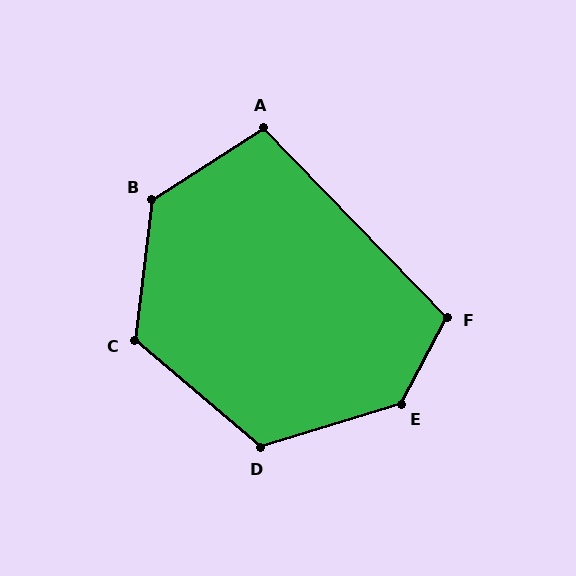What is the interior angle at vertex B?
Approximately 130 degrees (obtuse).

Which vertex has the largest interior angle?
E, at approximately 135 degrees.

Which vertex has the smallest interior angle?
A, at approximately 101 degrees.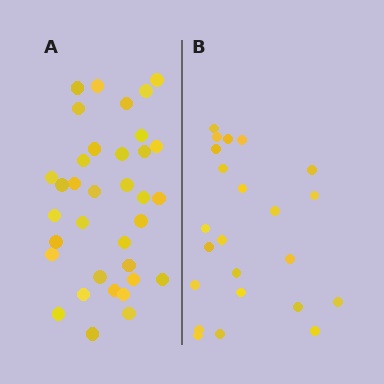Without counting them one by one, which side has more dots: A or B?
Region A (the left region) has more dots.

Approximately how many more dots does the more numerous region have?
Region A has roughly 12 or so more dots than region B.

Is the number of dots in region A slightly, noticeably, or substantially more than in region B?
Region A has substantially more. The ratio is roughly 1.5 to 1.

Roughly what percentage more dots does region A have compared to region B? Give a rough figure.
About 50% more.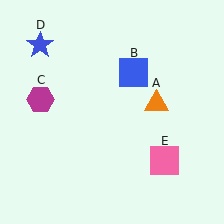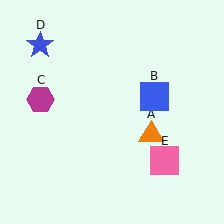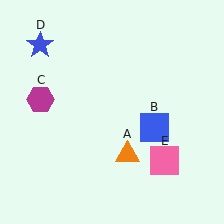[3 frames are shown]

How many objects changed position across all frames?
2 objects changed position: orange triangle (object A), blue square (object B).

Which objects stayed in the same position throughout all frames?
Magenta hexagon (object C) and blue star (object D) and pink square (object E) remained stationary.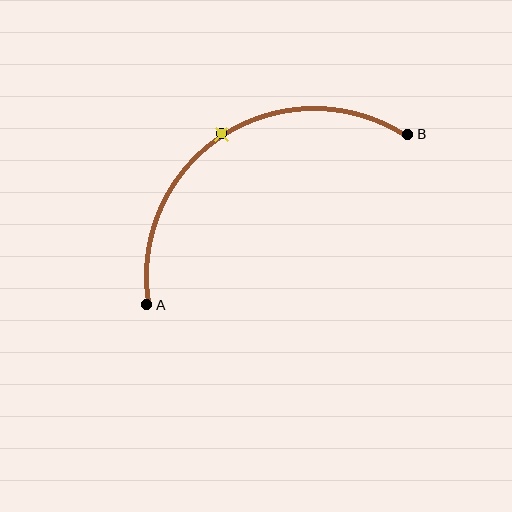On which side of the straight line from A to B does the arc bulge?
The arc bulges above the straight line connecting A and B.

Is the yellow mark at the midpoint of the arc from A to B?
Yes. The yellow mark lies on the arc at equal arc-length from both A and B — it is the arc midpoint.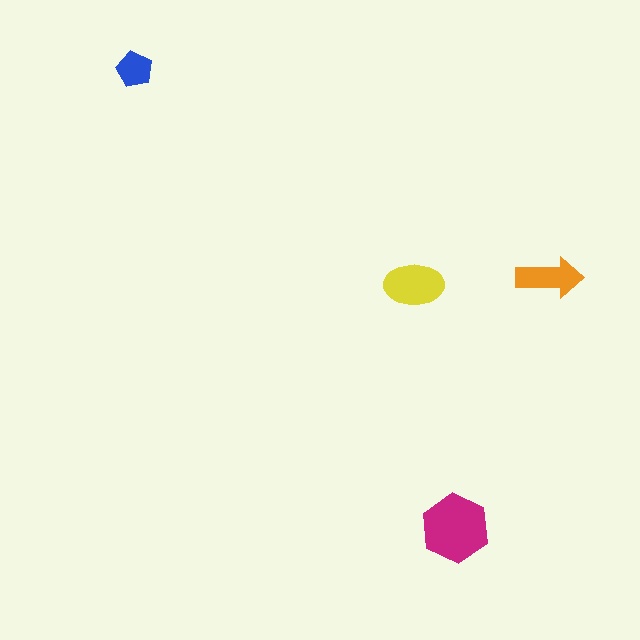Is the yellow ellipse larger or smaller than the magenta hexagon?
Smaller.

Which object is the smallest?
The blue pentagon.